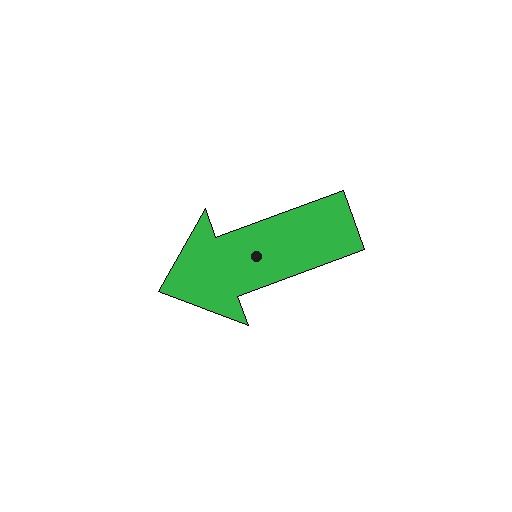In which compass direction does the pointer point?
West.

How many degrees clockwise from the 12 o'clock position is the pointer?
Approximately 250 degrees.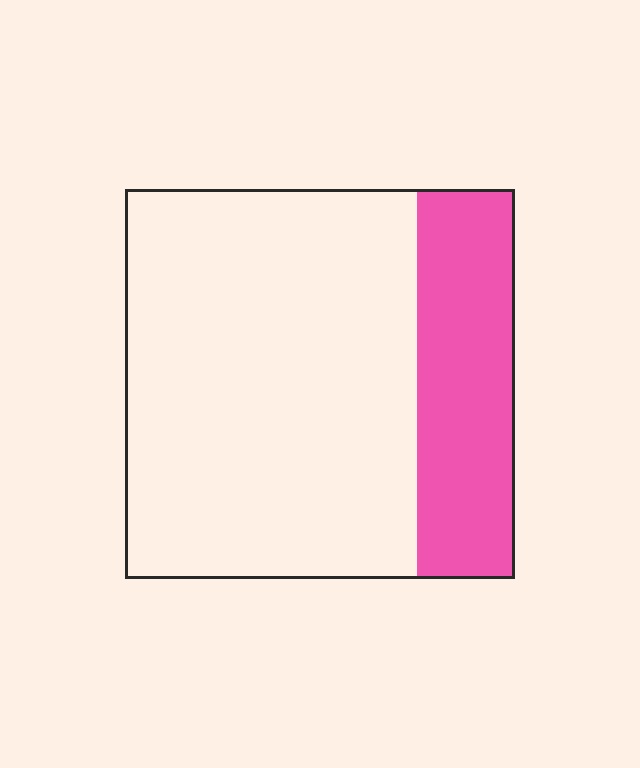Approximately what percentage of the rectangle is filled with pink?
Approximately 25%.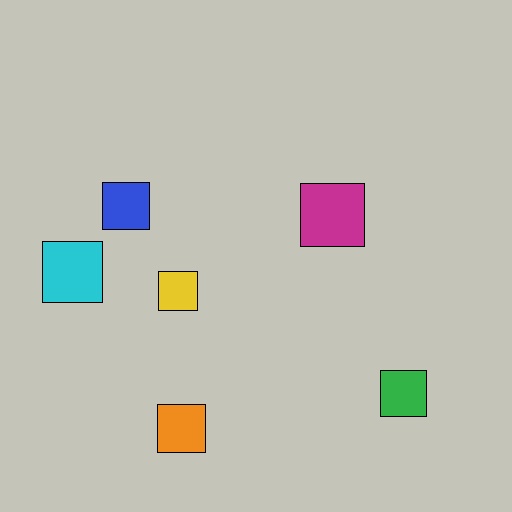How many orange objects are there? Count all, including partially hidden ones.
There is 1 orange object.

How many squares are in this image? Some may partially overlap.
There are 6 squares.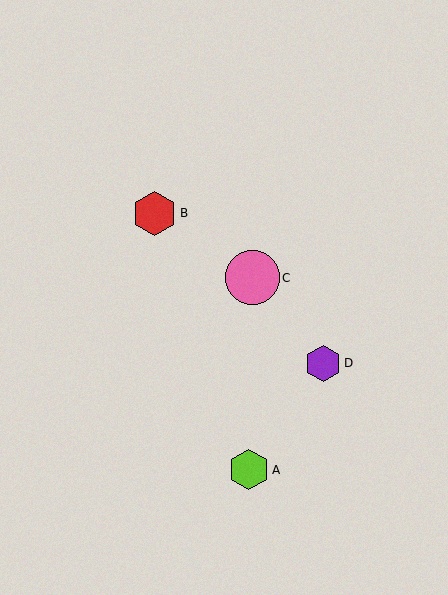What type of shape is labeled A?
Shape A is a lime hexagon.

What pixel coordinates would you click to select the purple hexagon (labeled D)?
Click at (323, 363) to select the purple hexagon D.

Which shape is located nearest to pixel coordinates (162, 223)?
The red hexagon (labeled B) at (154, 214) is nearest to that location.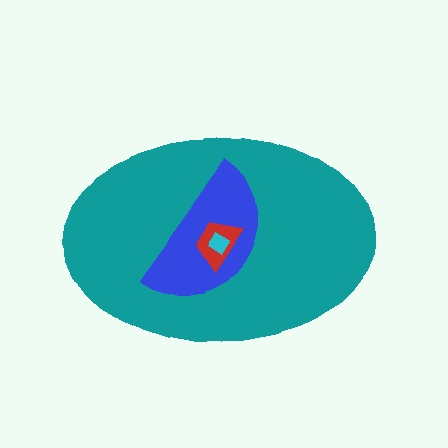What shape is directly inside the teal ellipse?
The blue semicircle.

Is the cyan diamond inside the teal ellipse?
Yes.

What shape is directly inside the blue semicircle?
The red trapezoid.